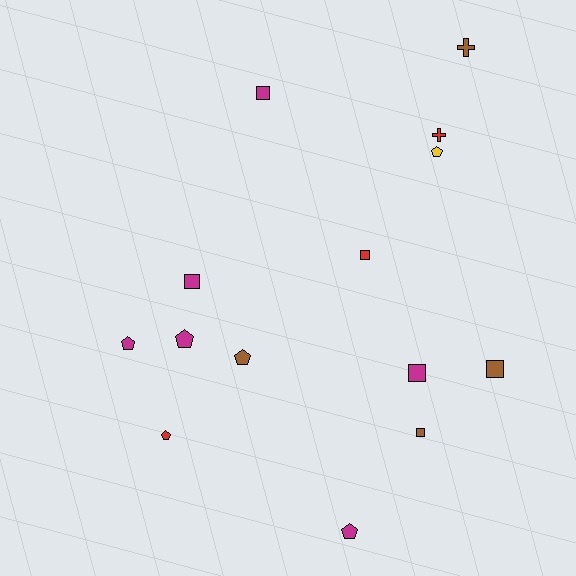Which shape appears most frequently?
Pentagon, with 6 objects.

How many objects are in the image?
There are 14 objects.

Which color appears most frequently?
Magenta, with 6 objects.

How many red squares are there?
There is 1 red square.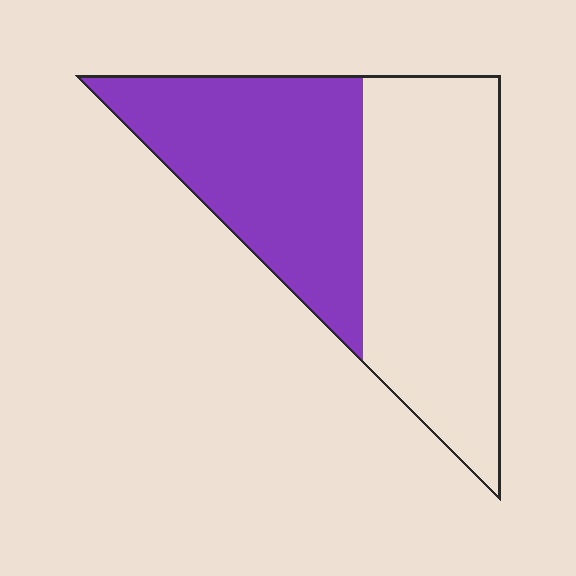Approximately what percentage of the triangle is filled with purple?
Approximately 45%.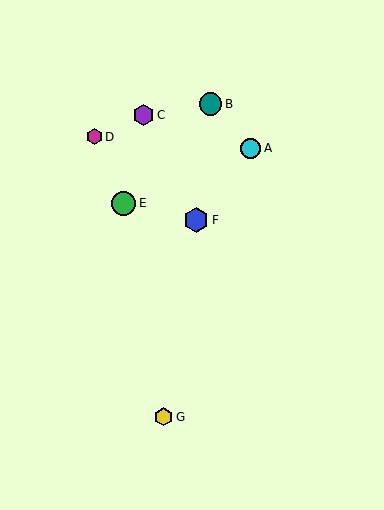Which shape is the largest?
The green circle (labeled E) is the largest.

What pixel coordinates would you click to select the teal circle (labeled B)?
Click at (210, 104) to select the teal circle B.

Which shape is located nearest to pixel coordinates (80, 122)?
The magenta hexagon (labeled D) at (94, 137) is nearest to that location.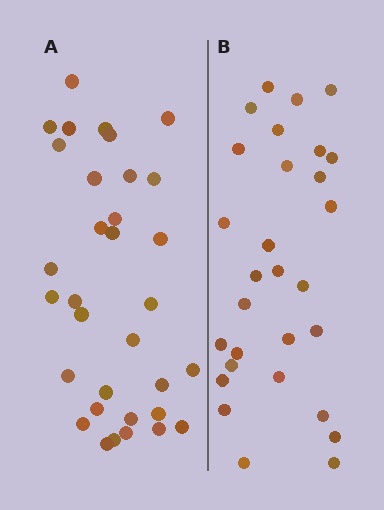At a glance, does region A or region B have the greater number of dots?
Region A (the left region) has more dots.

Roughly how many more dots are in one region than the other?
Region A has about 4 more dots than region B.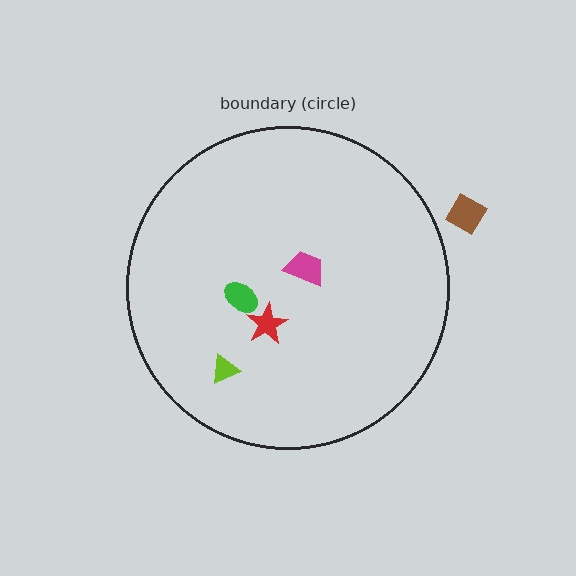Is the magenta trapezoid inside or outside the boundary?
Inside.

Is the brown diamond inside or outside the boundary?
Outside.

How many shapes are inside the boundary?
4 inside, 1 outside.